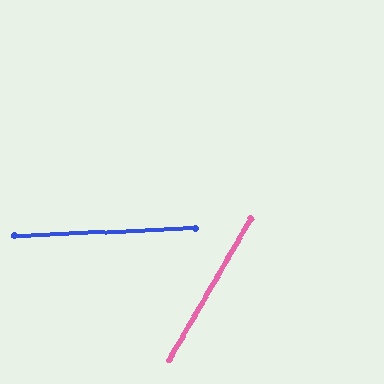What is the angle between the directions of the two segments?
Approximately 58 degrees.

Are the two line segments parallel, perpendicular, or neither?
Neither parallel nor perpendicular — they differ by about 58°.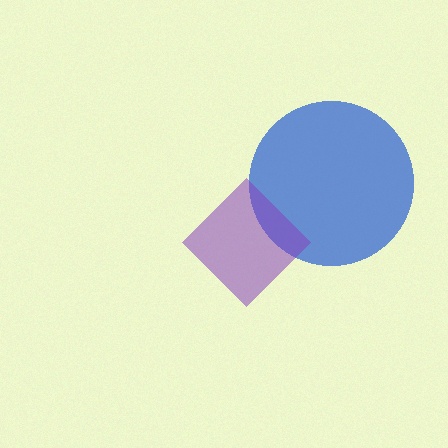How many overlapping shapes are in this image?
There are 2 overlapping shapes in the image.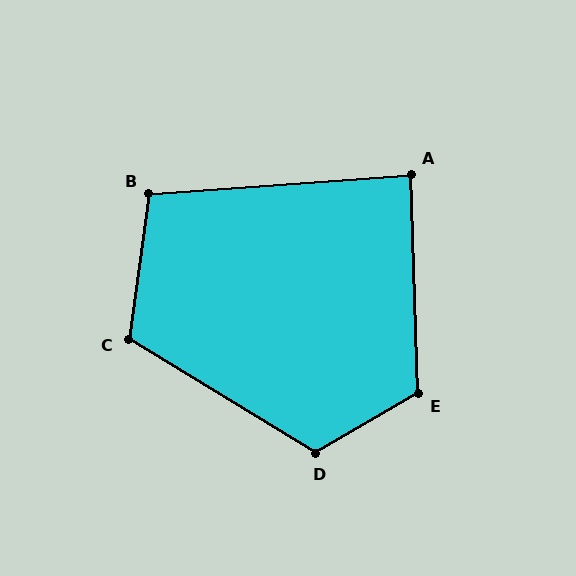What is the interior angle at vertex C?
Approximately 113 degrees (obtuse).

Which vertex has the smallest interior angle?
A, at approximately 88 degrees.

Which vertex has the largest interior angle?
E, at approximately 118 degrees.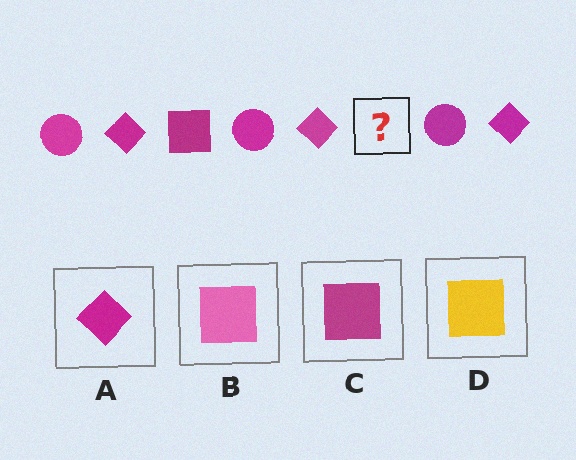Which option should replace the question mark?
Option C.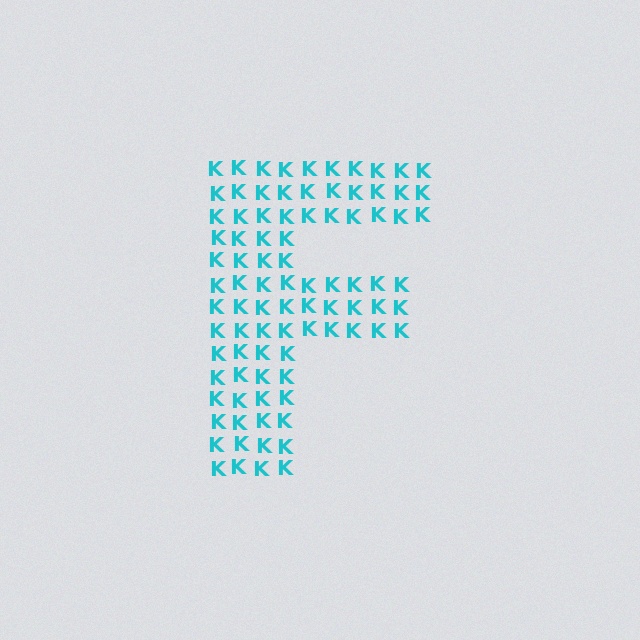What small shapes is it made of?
It is made of small letter K's.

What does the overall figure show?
The overall figure shows the letter F.